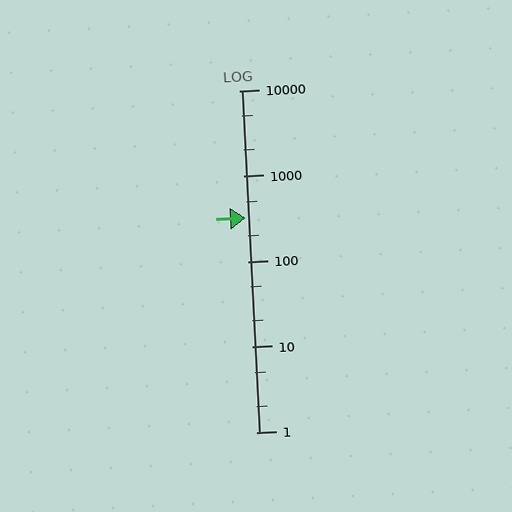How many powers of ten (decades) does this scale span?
The scale spans 4 decades, from 1 to 10000.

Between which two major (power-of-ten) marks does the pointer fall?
The pointer is between 100 and 1000.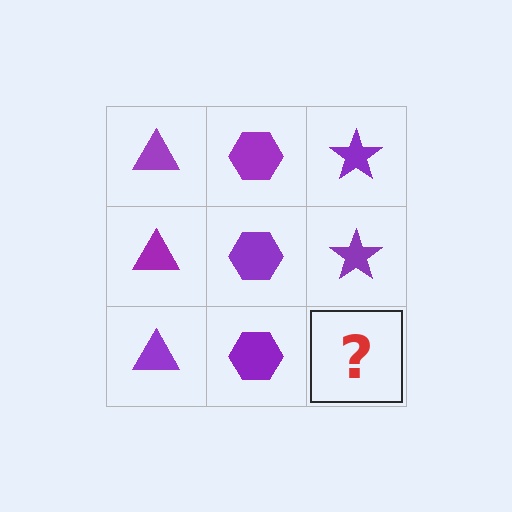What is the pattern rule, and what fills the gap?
The rule is that each column has a consistent shape. The gap should be filled with a purple star.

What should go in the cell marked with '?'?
The missing cell should contain a purple star.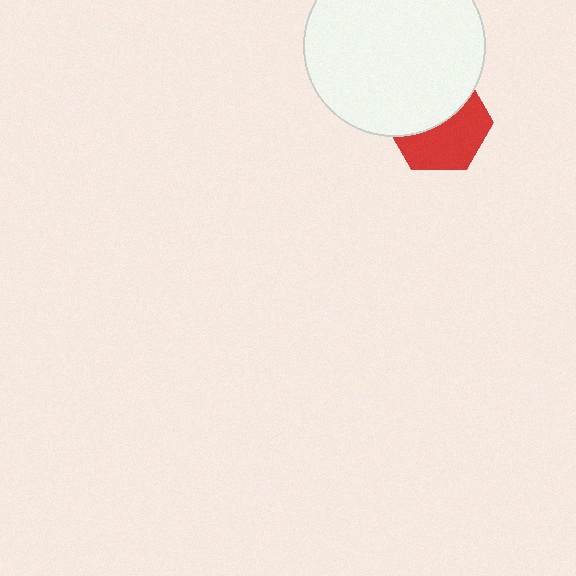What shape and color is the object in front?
The object in front is a white circle.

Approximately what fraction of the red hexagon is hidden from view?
Roughly 48% of the red hexagon is hidden behind the white circle.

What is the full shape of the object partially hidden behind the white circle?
The partially hidden object is a red hexagon.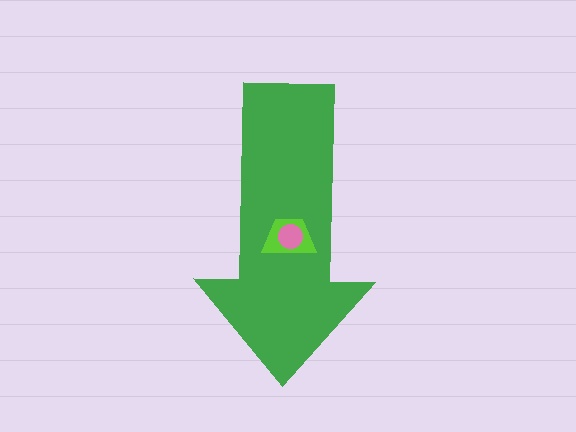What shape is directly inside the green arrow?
The lime trapezoid.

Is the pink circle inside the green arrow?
Yes.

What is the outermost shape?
The green arrow.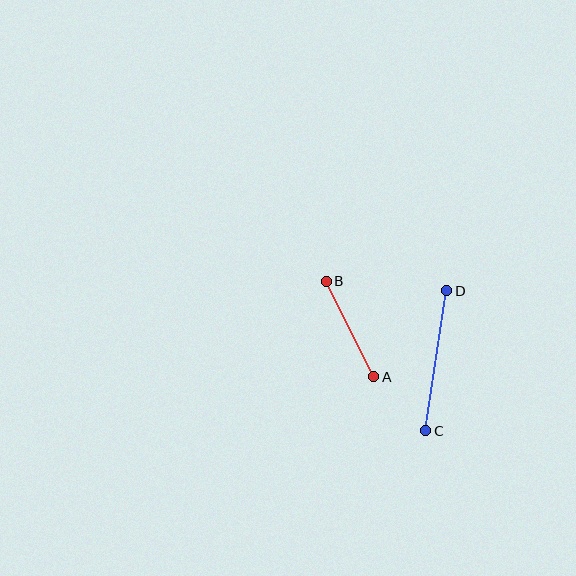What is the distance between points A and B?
The distance is approximately 107 pixels.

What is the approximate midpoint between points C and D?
The midpoint is at approximately (436, 361) pixels.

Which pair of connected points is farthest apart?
Points C and D are farthest apart.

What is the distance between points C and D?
The distance is approximately 141 pixels.